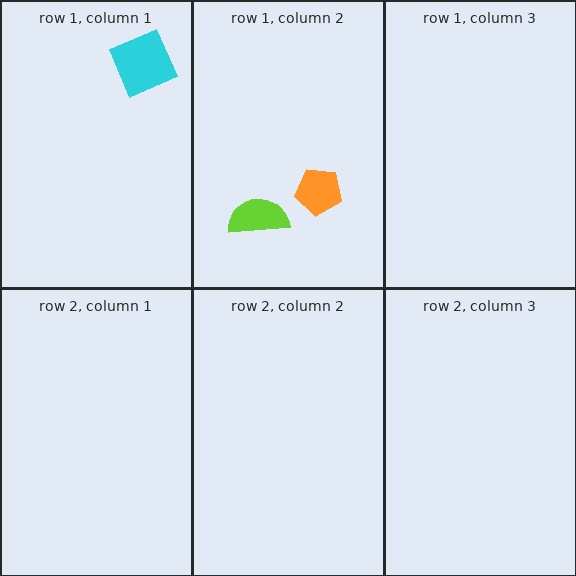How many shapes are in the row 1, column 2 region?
2.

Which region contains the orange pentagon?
The row 1, column 2 region.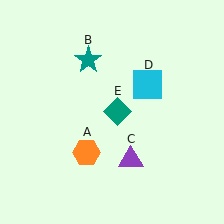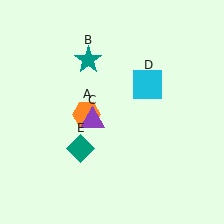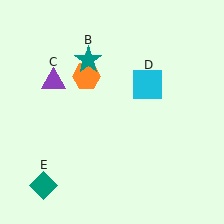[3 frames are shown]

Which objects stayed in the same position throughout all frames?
Teal star (object B) and cyan square (object D) remained stationary.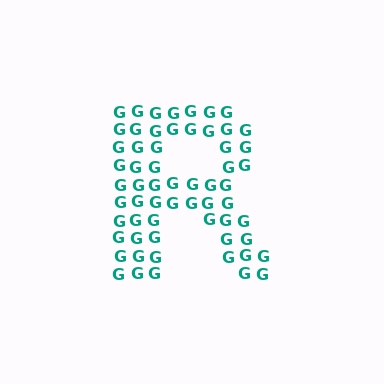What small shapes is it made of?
It is made of small letter G's.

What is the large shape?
The large shape is the letter R.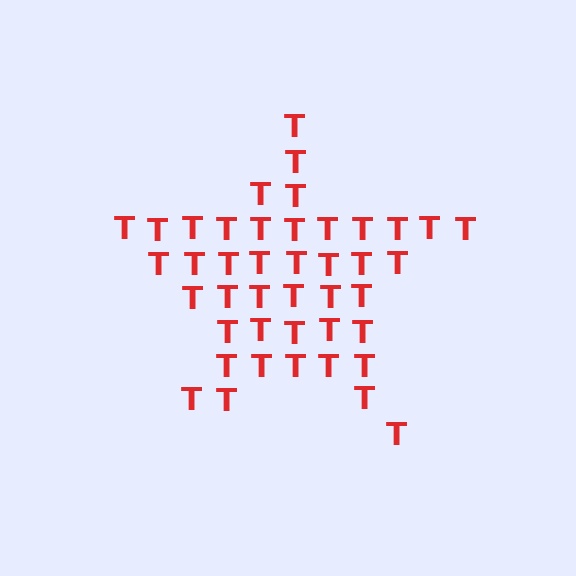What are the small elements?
The small elements are letter T's.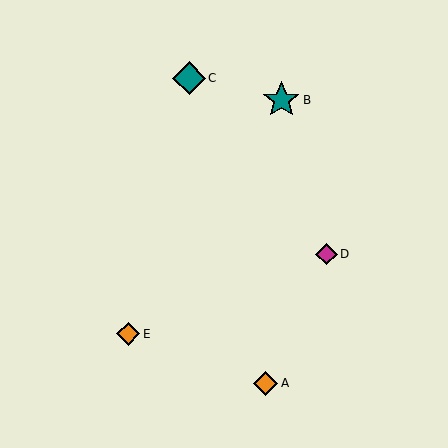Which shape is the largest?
The teal star (labeled B) is the largest.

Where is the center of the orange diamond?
The center of the orange diamond is at (266, 383).